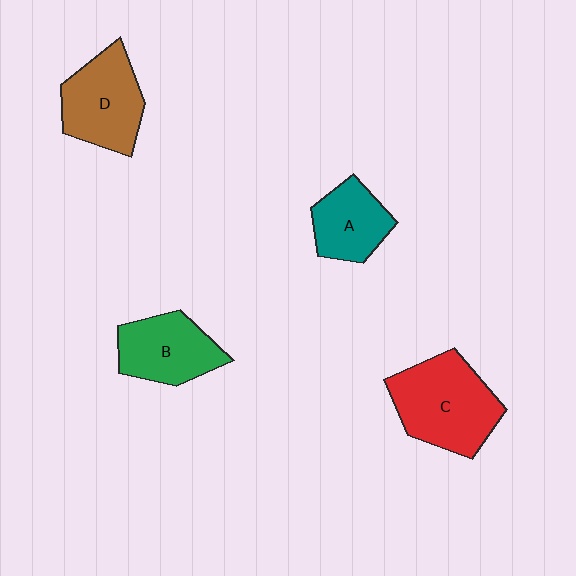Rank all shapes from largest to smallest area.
From largest to smallest: C (red), D (brown), B (green), A (teal).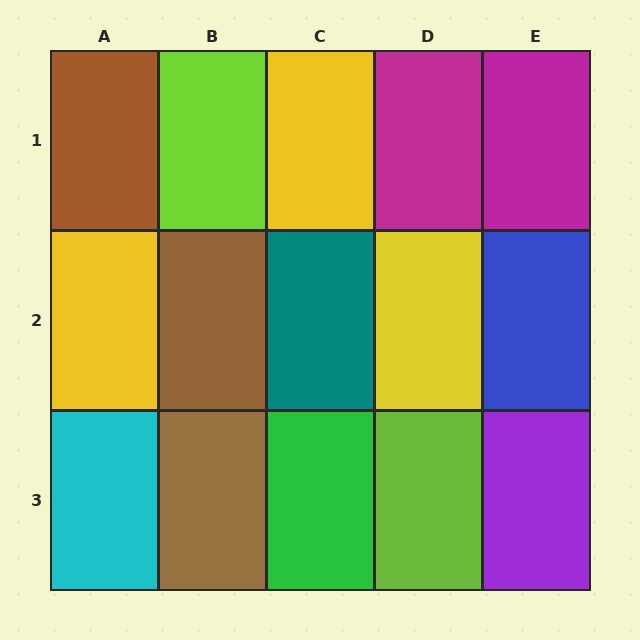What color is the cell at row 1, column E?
Magenta.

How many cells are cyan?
1 cell is cyan.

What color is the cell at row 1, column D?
Magenta.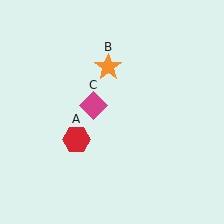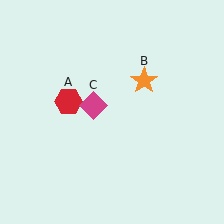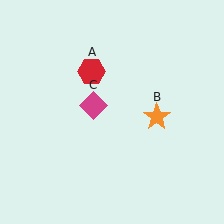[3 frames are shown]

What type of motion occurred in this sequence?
The red hexagon (object A), orange star (object B) rotated clockwise around the center of the scene.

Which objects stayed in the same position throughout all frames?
Magenta diamond (object C) remained stationary.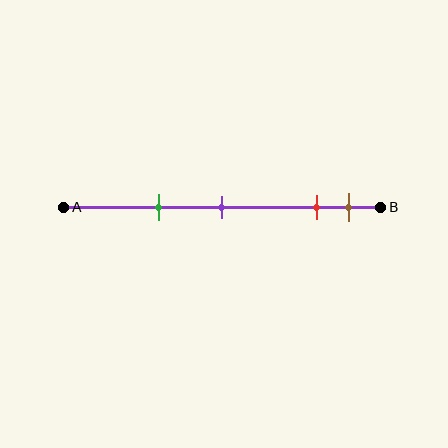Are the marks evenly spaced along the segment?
No, the marks are not evenly spaced.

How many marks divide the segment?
There are 4 marks dividing the segment.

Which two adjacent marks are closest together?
The red and brown marks are the closest adjacent pair.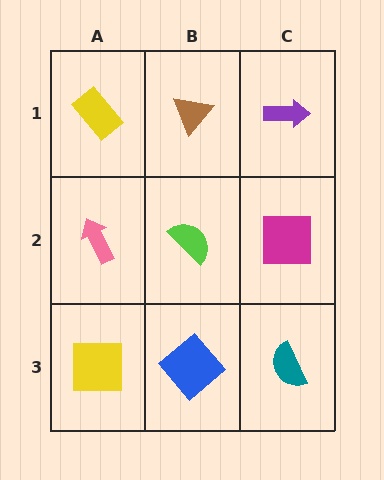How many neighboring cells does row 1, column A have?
2.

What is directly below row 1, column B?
A lime semicircle.